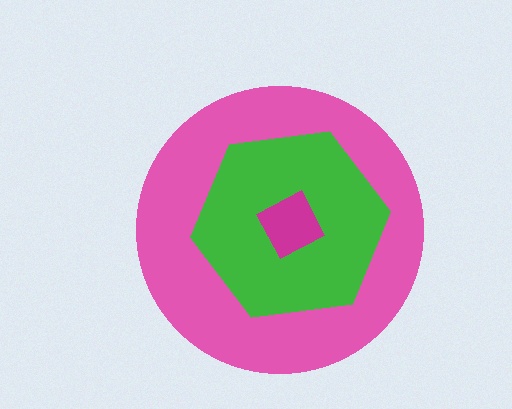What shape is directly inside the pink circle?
The green hexagon.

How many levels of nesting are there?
3.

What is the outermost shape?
The pink circle.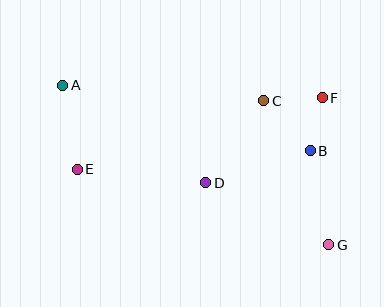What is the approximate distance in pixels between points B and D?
The distance between B and D is approximately 110 pixels.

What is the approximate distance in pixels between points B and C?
The distance between B and C is approximately 68 pixels.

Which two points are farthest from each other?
Points A and G are farthest from each other.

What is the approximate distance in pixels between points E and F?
The distance between E and F is approximately 255 pixels.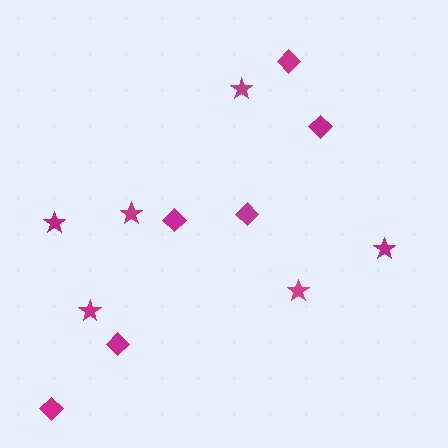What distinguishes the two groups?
There are 2 groups: one group of diamonds (6) and one group of stars (6).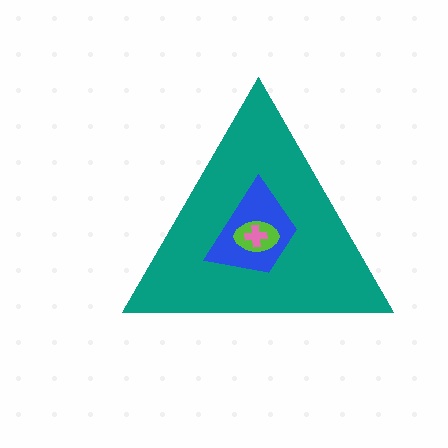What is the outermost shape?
The teal triangle.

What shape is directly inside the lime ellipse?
The pink cross.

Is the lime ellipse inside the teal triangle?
Yes.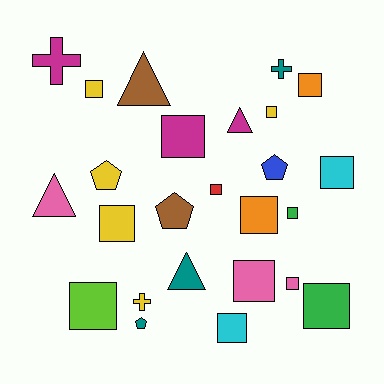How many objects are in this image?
There are 25 objects.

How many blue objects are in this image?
There is 1 blue object.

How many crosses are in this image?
There are 3 crosses.